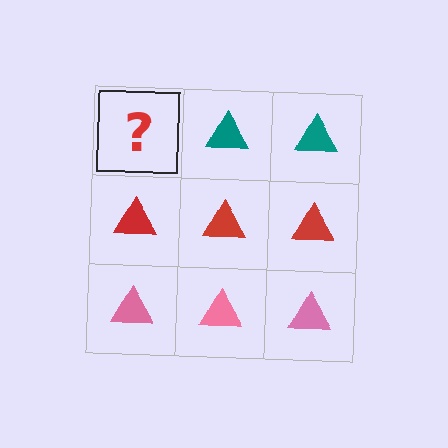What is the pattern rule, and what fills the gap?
The rule is that each row has a consistent color. The gap should be filled with a teal triangle.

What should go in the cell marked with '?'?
The missing cell should contain a teal triangle.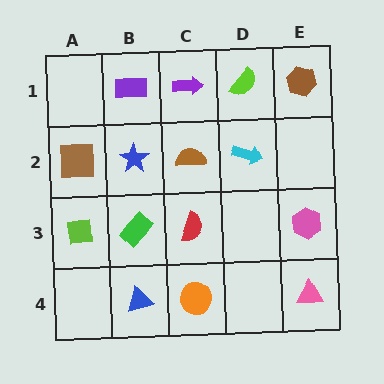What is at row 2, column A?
A brown square.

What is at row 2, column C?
A brown semicircle.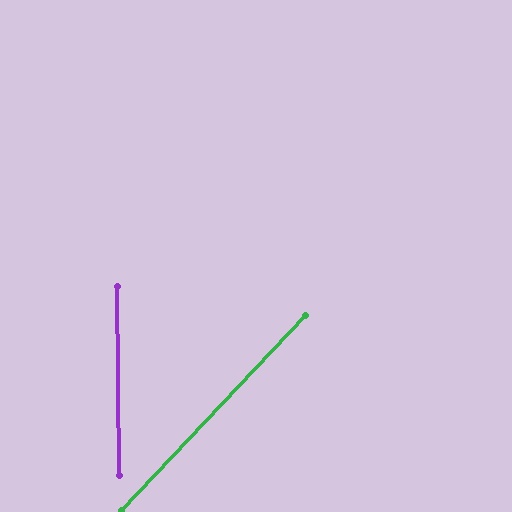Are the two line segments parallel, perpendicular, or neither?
Neither parallel nor perpendicular — they differ by about 44°.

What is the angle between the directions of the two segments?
Approximately 44 degrees.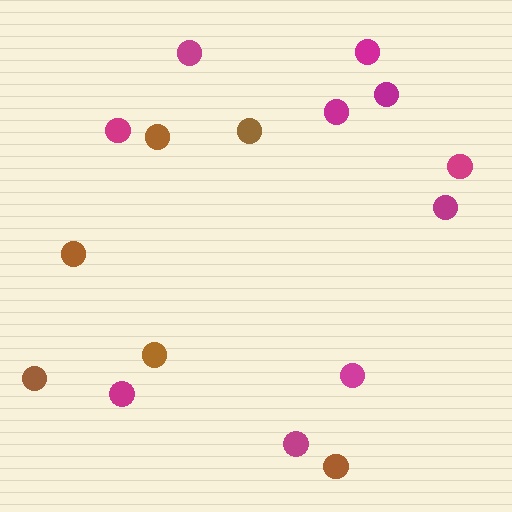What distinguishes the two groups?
There are 2 groups: one group of brown circles (6) and one group of magenta circles (10).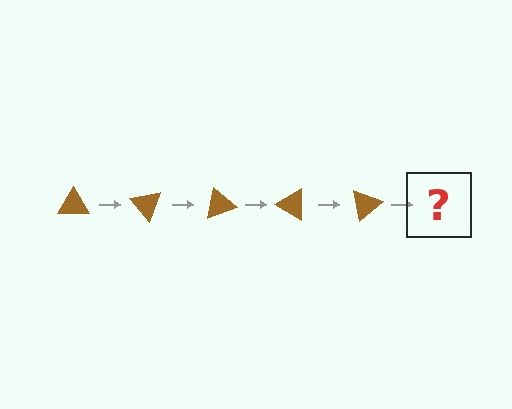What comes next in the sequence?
The next element should be a brown triangle rotated 250 degrees.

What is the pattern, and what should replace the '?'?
The pattern is that the triangle rotates 50 degrees each step. The '?' should be a brown triangle rotated 250 degrees.